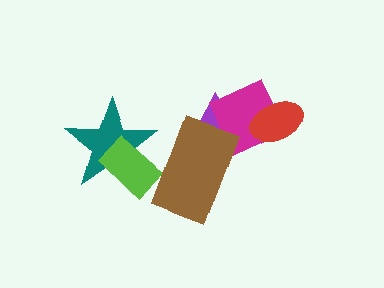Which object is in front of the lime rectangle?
The brown rectangle is in front of the lime rectangle.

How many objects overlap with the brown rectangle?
3 objects overlap with the brown rectangle.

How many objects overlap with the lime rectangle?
2 objects overlap with the lime rectangle.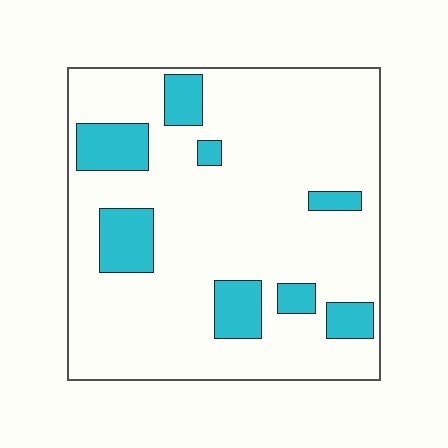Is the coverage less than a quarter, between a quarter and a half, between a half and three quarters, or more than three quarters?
Less than a quarter.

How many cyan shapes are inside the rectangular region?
8.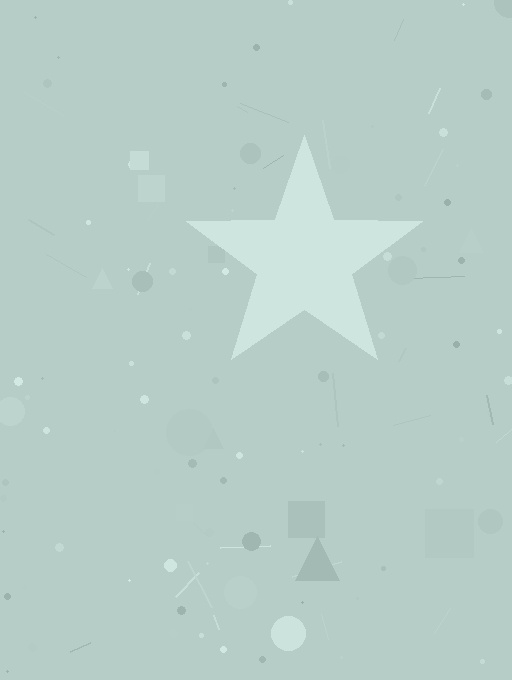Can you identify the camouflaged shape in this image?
The camouflaged shape is a star.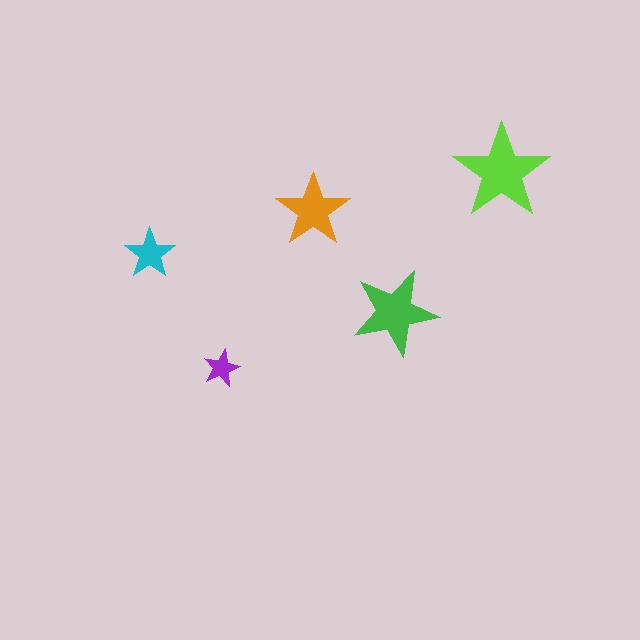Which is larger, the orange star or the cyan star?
The orange one.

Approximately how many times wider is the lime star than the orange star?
About 1.5 times wider.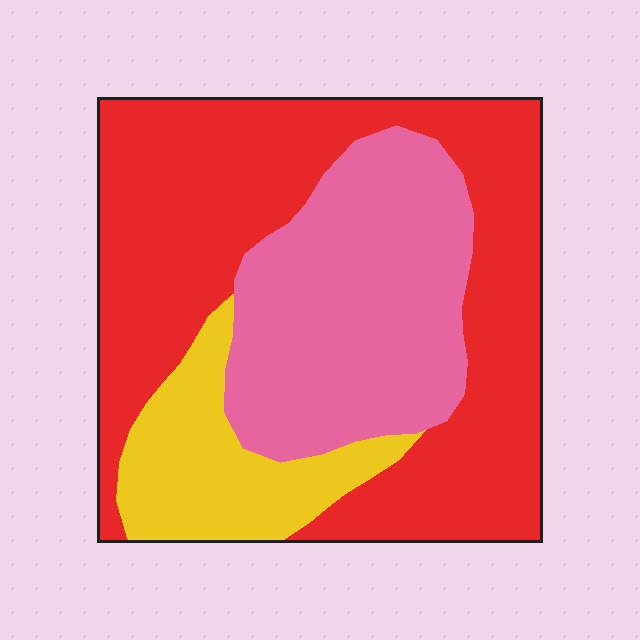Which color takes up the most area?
Red, at roughly 55%.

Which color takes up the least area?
Yellow, at roughly 15%.